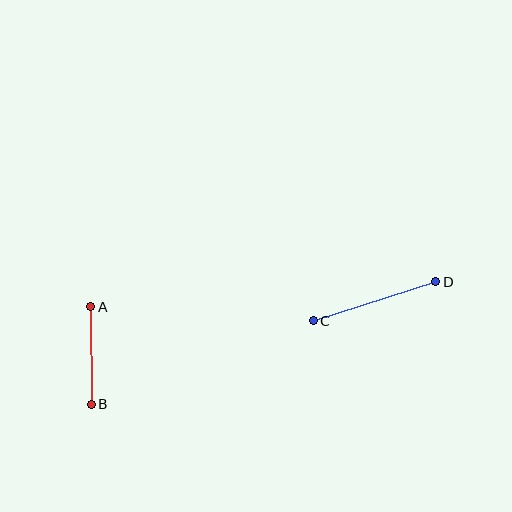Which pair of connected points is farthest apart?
Points C and D are farthest apart.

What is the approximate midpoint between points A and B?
The midpoint is at approximately (91, 356) pixels.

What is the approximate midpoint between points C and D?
The midpoint is at approximately (375, 301) pixels.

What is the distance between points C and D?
The distance is approximately 129 pixels.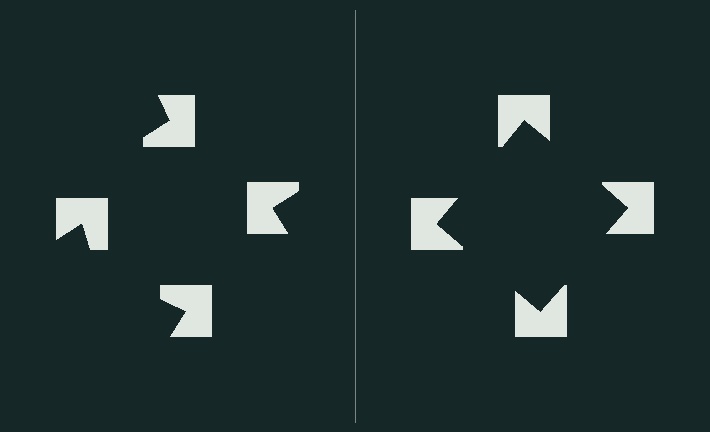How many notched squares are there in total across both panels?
8 — 4 on each side.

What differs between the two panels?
The notched squares are positioned identically on both sides; only the wedge orientations differ. On the right they align to a square; on the left they are misaligned.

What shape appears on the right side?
An illusory square.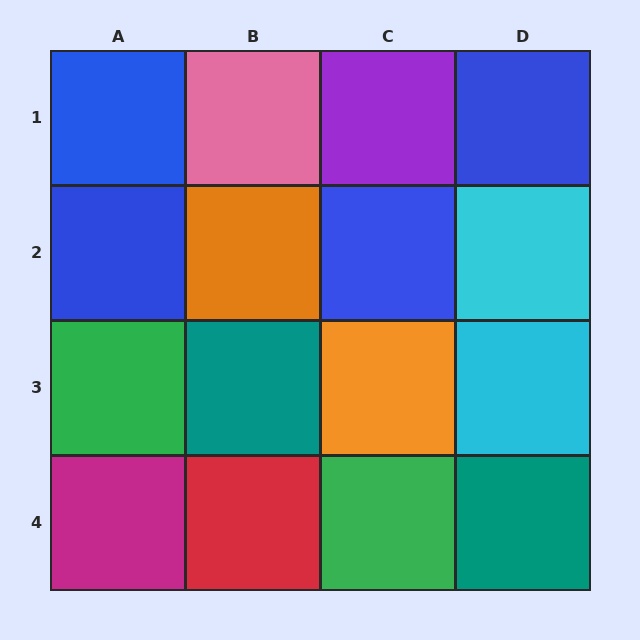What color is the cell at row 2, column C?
Blue.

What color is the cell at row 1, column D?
Blue.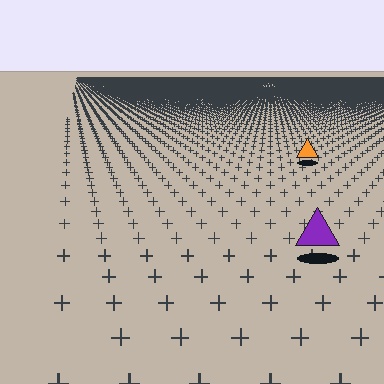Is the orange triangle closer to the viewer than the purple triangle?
No. The purple triangle is closer — you can tell from the texture gradient: the ground texture is coarser near it.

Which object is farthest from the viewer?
The orange triangle is farthest from the viewer. It appears smaller and the ground texture around it is denser.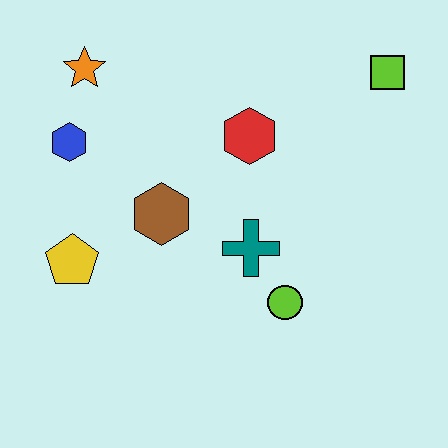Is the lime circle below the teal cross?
Yes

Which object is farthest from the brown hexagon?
The lime square is farthest from the brown hexagon.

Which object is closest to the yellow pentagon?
The brown hexagon is closest to the yellow pentagon.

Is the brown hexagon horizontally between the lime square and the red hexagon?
No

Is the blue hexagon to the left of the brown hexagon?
Yes